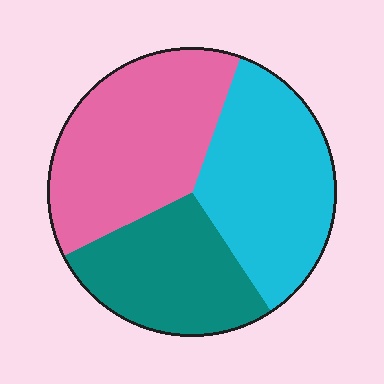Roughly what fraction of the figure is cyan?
Cyan takes up about one third (1/3) of the figure.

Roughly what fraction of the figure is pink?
Pink takes up about three eighths (3/8) of the figure.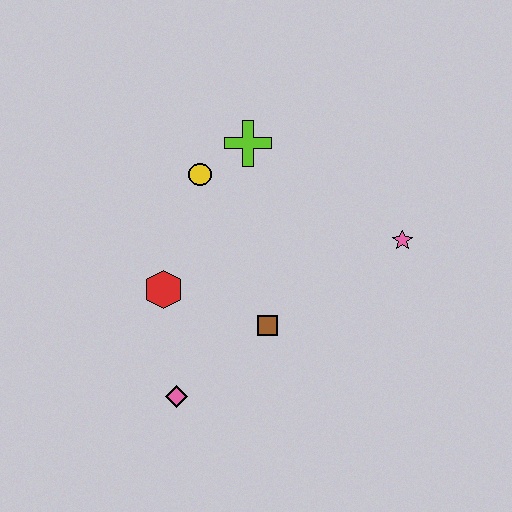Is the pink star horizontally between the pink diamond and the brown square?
No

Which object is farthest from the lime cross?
The pink diamond is farthest from the lime cross.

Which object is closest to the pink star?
The brown square is closest to the pink star.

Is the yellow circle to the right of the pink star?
No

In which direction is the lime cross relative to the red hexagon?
The lime cross is above the red hexagon.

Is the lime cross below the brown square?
No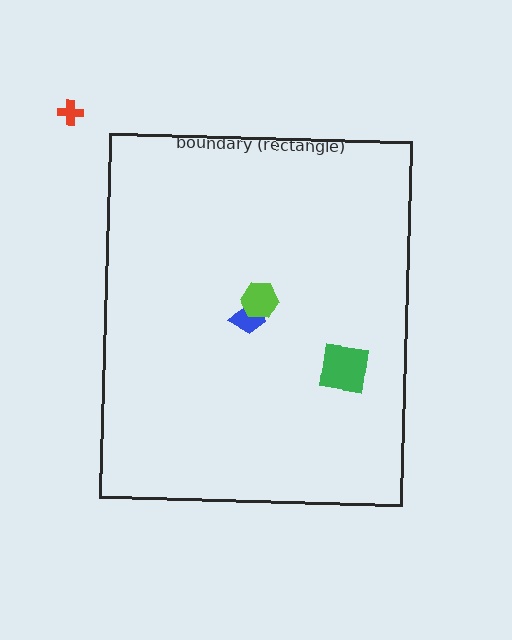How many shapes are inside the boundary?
3 inside, 1 outside.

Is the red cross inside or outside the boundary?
Outside.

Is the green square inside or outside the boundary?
Inside.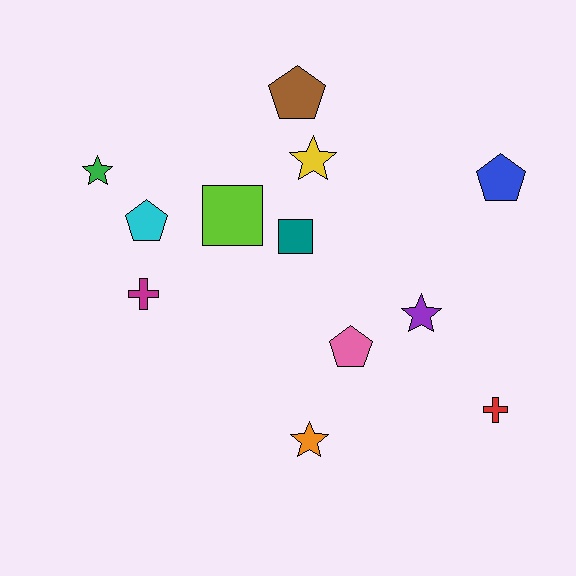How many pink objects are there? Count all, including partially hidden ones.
There is 1 pink object.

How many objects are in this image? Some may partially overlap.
There are 12 objects.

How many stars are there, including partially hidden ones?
There are 4 stars.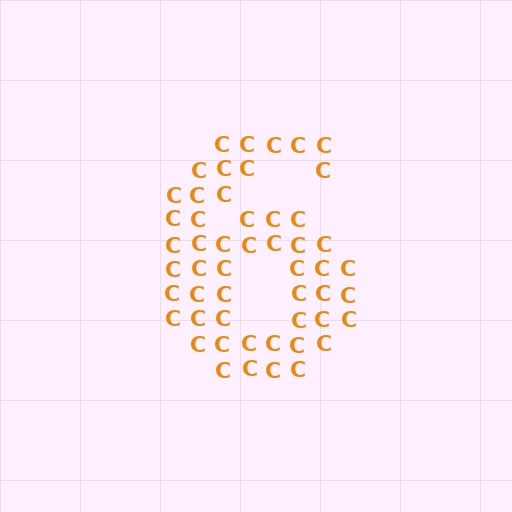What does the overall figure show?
The overall figure shows the digit 6.